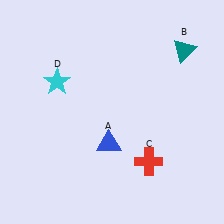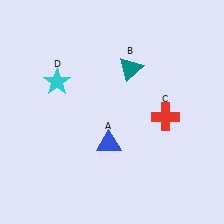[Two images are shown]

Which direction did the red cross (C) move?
The red cross (C) moved up.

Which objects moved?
The objects that moved are: the teal triangle (B), the red cross (C).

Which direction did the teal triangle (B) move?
The teal triangle (B) moved left.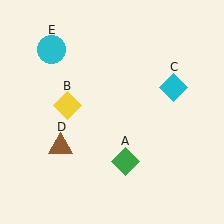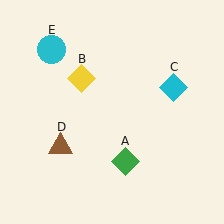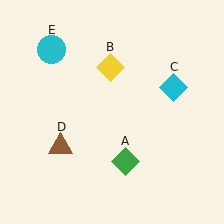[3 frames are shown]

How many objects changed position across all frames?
1 object changed position: yellow diamond (object B).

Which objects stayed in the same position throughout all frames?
Green diamond (object A) and cyan diamond (object C) and brown triangle (object D) and cyan circle (object E) remained stationary.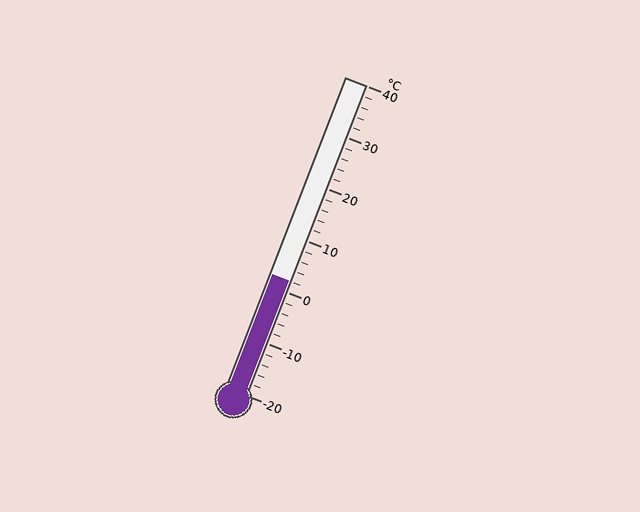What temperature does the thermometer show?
The thermometer shows approximately 2°C.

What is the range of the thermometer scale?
The thermometer scale ranges from -20°C to 40°C.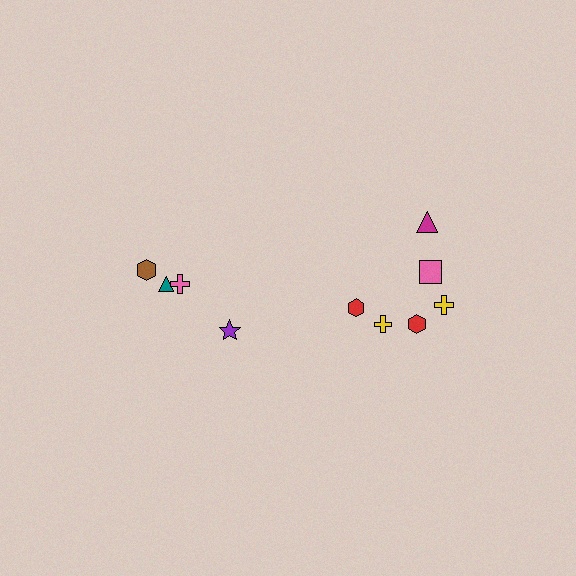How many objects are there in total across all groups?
There are 10 objects.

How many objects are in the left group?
There are 4 objects.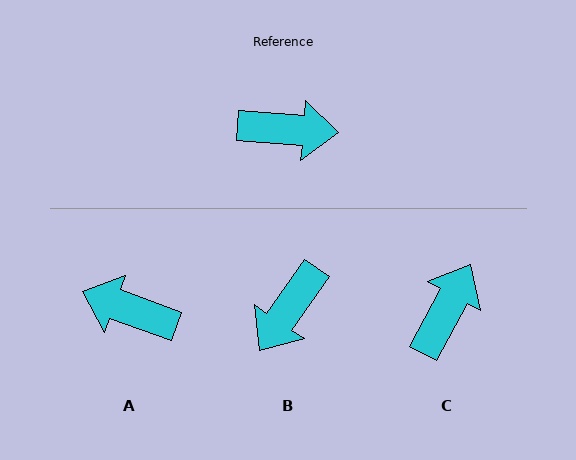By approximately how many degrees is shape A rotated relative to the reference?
Approximately 164 degrees counter-clockwise.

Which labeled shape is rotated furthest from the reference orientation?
A, about 164 degrees away.